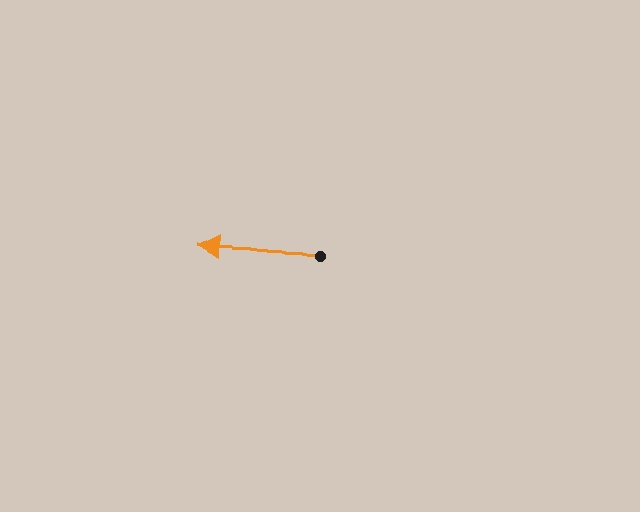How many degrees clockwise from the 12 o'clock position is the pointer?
Approximately 273 degrees.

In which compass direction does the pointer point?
West.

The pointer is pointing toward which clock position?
Roughly 9 o'clock.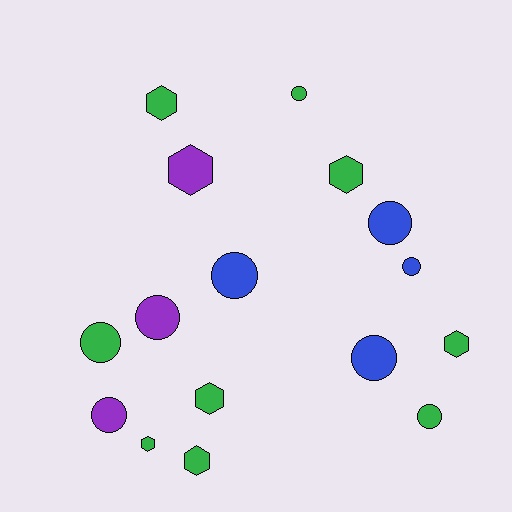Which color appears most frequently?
Green, with 9 objects.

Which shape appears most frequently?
Circle, with 9 objects.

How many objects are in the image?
There are 16 objects.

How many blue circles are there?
There are 4 blue circles.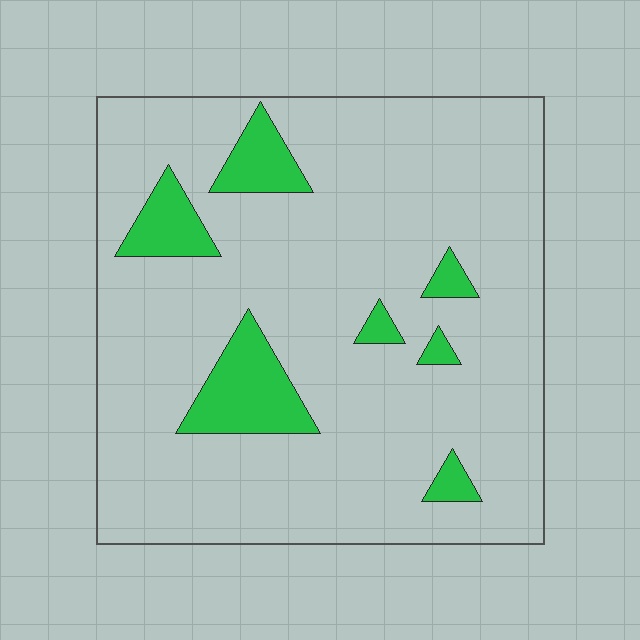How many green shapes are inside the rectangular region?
7.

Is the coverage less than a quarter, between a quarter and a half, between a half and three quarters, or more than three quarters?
Less than a quarter.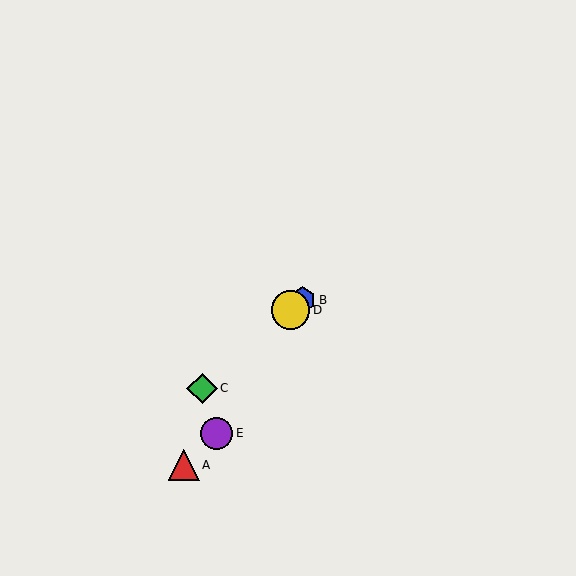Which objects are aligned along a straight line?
Objects B, C, D are aligned along a straight line.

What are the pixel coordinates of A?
Object A is at (184, 465).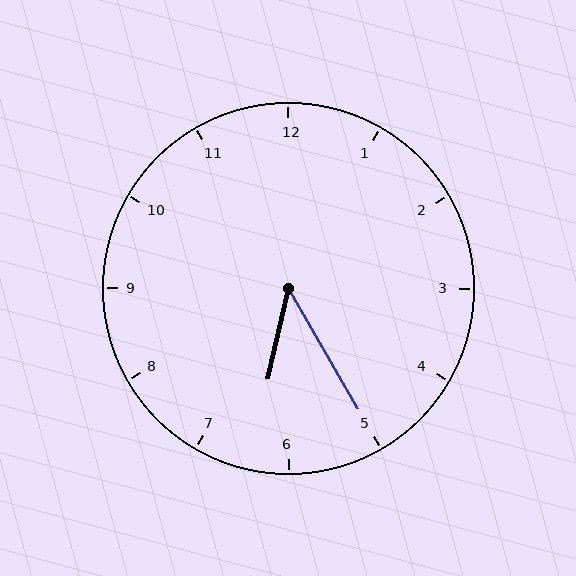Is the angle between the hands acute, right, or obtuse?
It is acute.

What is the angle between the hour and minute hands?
Approximately 42 degrees.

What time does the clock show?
6:25.